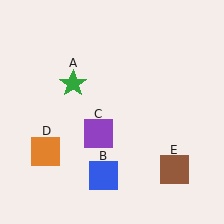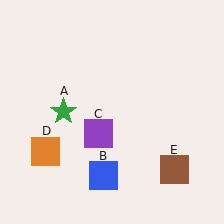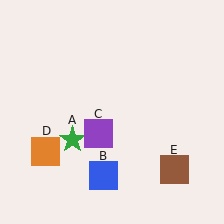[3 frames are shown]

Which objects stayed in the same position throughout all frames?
Blue square (object B) and purple square (object C) and orange square (object D) and brown square (object E) remained stationary.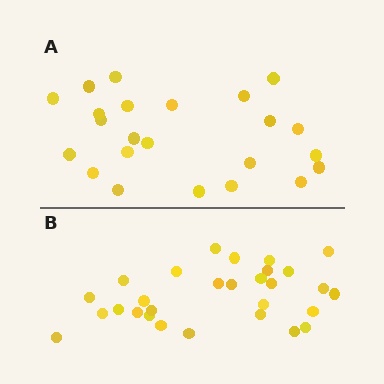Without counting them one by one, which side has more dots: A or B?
Region B (the bottom region) has more dots.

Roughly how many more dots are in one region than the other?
Region B has about 6 more dots than region A.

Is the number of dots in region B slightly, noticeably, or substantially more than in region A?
Region B has noticeably more, but not dramatically so. The ratio is roughly 1.3 to 1.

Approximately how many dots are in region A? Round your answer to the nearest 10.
About 20 dots. (The exact count is 23, which rounds to 20.)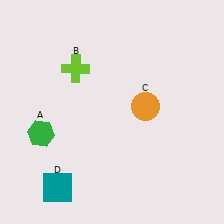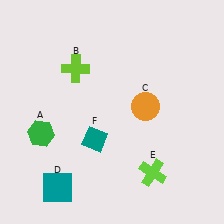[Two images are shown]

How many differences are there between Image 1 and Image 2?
There are 2 differences between the two images.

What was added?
A lime cross (E), a teal diamond (F) were added in Image 2.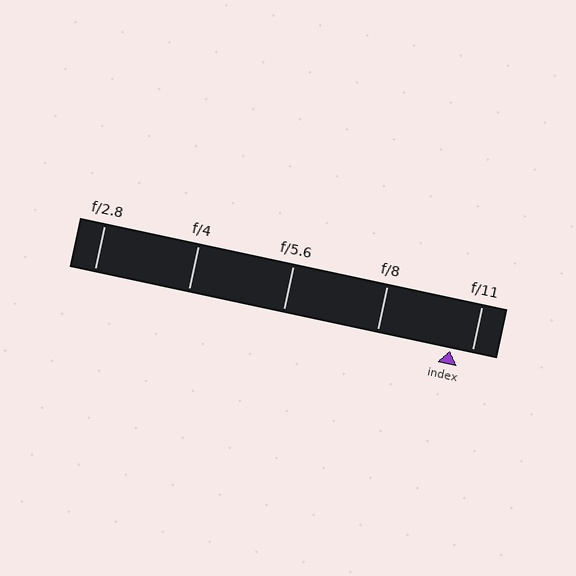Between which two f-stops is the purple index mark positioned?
The index mark is between f/8 and f/11.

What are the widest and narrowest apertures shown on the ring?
The widest aperture shown is f/2.8 and the narrowest is f/11.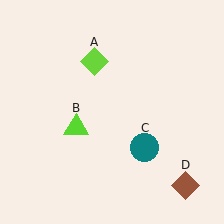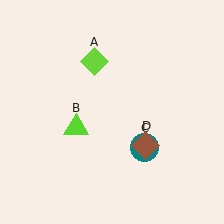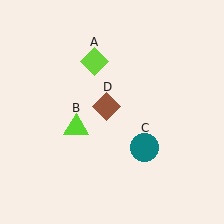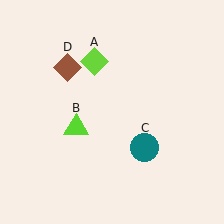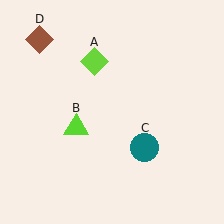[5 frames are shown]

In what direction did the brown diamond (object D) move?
The brown diamond (object D) moved up and to the left.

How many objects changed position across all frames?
1 object changed position: brown diamond (object D).